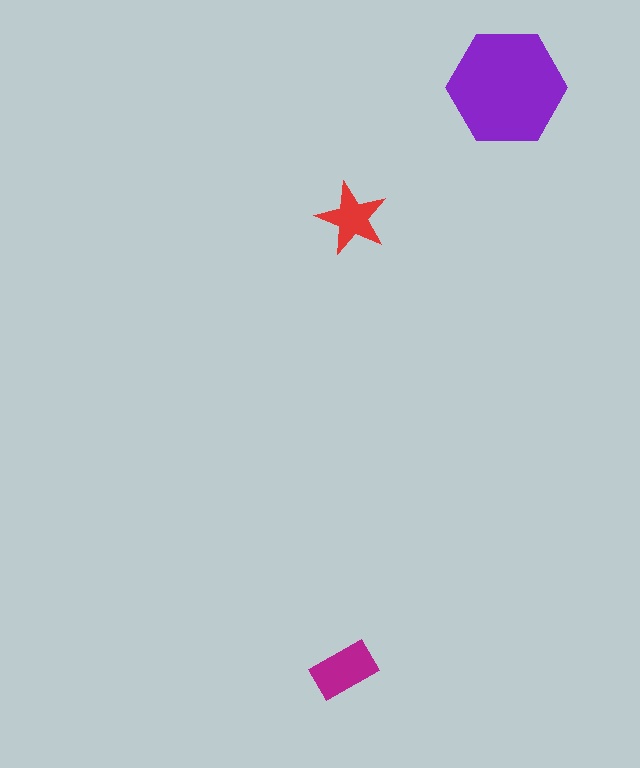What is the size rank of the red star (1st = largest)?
3rd.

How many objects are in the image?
There are 3 objects in the image.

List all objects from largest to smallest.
The purple hexagon, the magenta rectangle, the red star.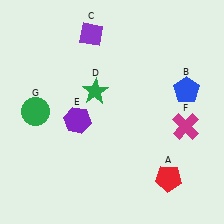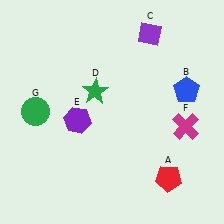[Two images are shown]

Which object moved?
The purple diamond (C) moved right.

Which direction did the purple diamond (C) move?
The purple diamond (C) moved right.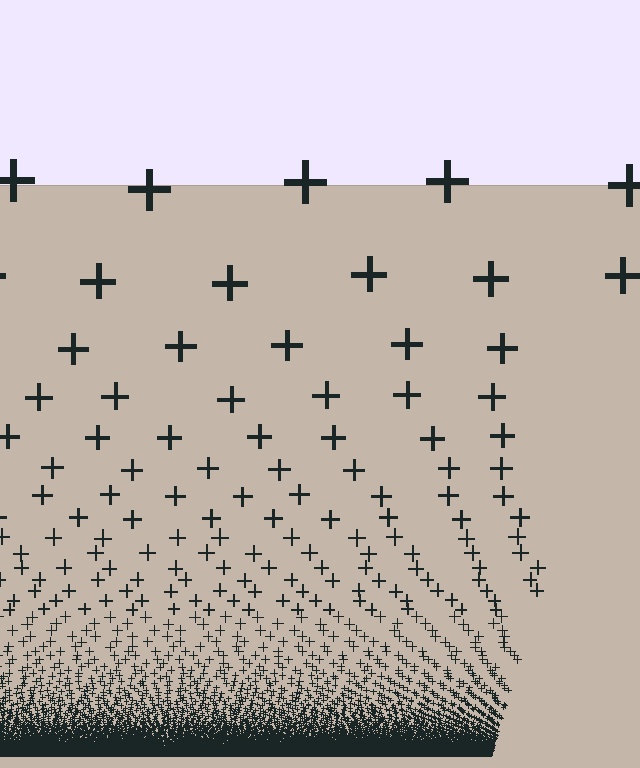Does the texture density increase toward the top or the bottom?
Density increases toward the bottom.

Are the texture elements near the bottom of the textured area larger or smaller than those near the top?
Smaller. The gradient is inverted — elements near the bottom are smaller and denser.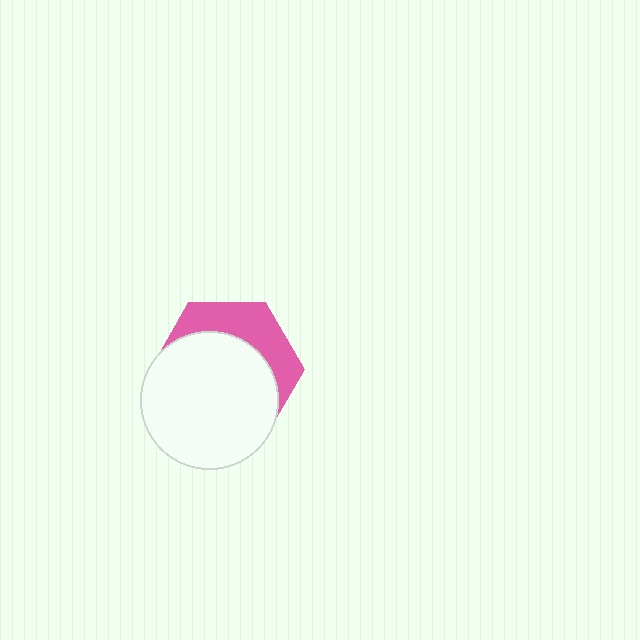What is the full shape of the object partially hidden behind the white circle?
The partially hidden object is a pink hexagon.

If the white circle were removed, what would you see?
You would see the complete pink hexagon.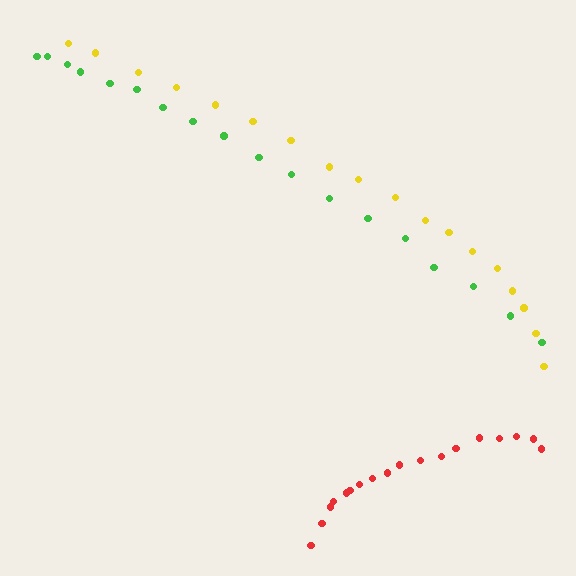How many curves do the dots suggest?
There are 3 distinct paths.